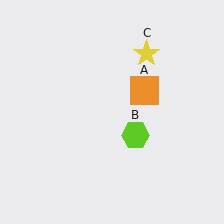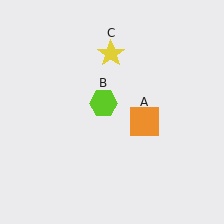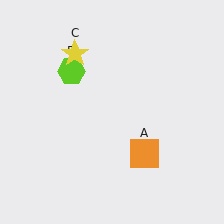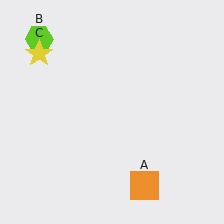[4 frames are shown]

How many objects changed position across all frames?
3 objects changed position: orange square (object A), lime hexagon (object B), yellow star (object C).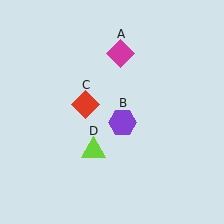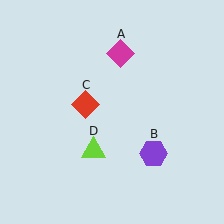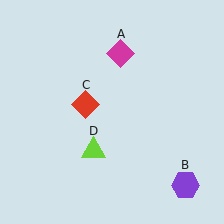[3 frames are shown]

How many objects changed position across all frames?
1 object changed position: purple hexagon (object B).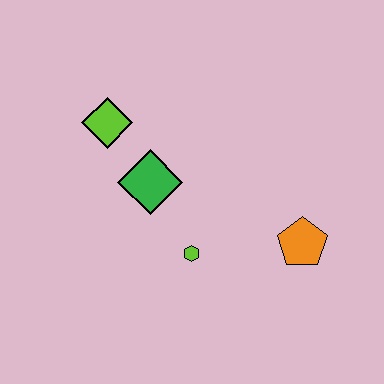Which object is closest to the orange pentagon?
The lime hexagon is closest to the orange pentagon.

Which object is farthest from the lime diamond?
The orange pentagon is farthest from the lime diamond.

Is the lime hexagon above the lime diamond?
No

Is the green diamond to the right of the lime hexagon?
No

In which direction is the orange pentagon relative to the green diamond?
The orange pentagon is to the right of the green diamond.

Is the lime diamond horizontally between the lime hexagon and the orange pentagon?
No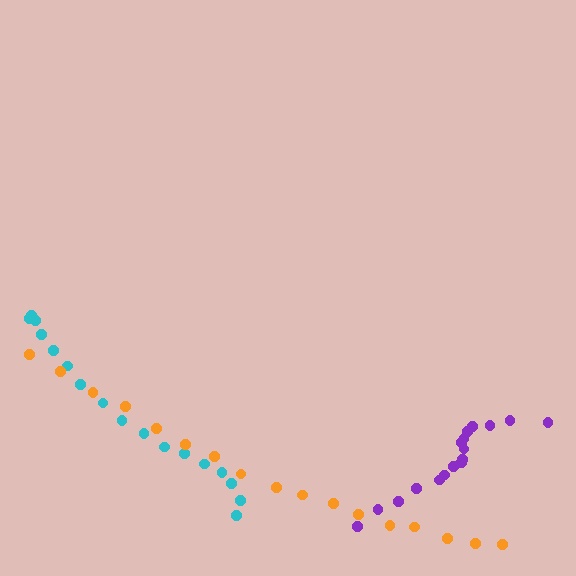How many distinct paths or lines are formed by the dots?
There are 3 distinct paths.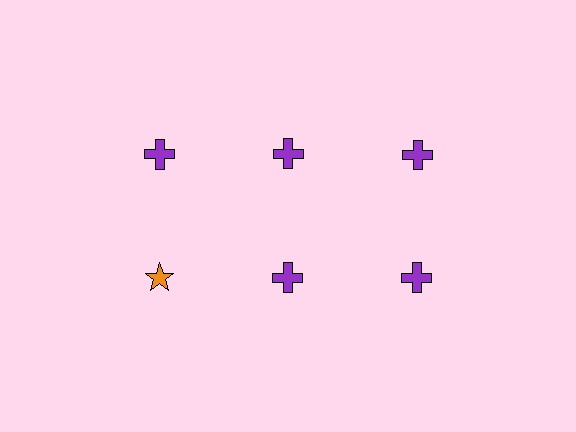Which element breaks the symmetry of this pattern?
The orange star in the second row, leftmost column breaks the symmetry. All other shapes are purple crosses.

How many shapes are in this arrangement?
There are 6 shapes arranged in a grid pattern.